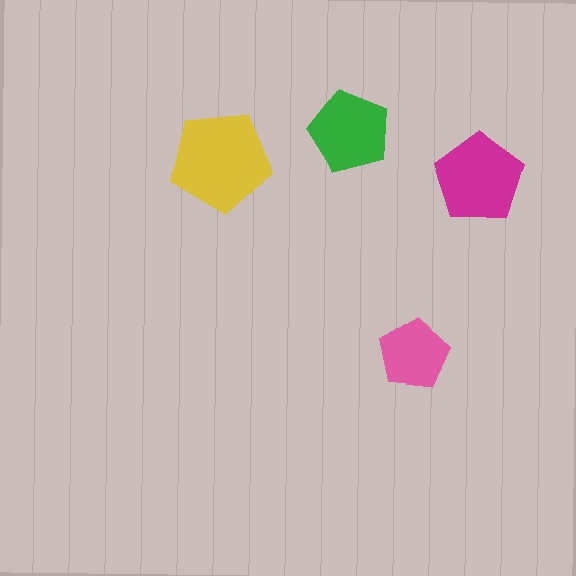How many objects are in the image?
There are 4 objects in the image.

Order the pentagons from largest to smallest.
the yellow one, the magenta one, the green one, the pink one.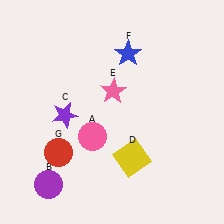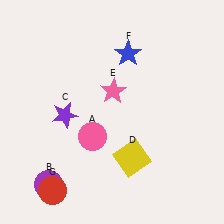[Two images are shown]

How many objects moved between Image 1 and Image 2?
1 object moved between the two images.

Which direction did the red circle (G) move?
The red circle (G) moved down.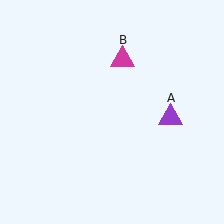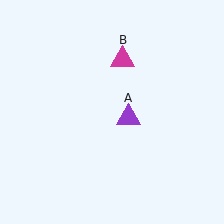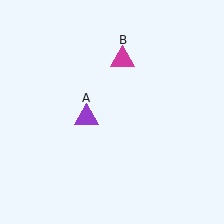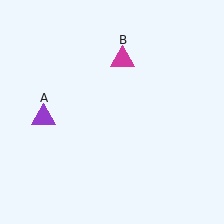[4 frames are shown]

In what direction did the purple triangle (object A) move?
The purple triangle (object A) moved left.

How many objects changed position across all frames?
1 object changed position: purple triangle (object A).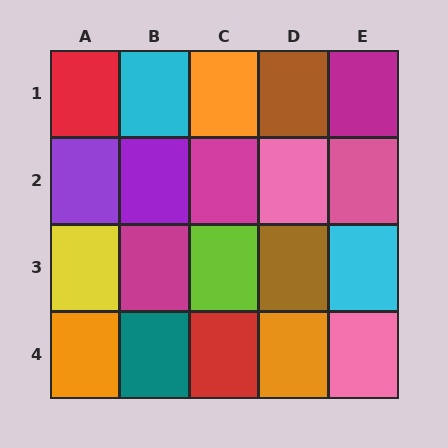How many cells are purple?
2 cells are purple.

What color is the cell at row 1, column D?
Brown.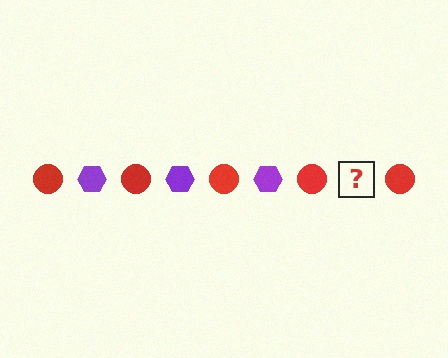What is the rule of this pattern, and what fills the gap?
The rule is that the pattern alternates between red circle and purple hexagon. The gap should be filled with a purple hexagon.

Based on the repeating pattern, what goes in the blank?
The blank should be a purple hexagon.